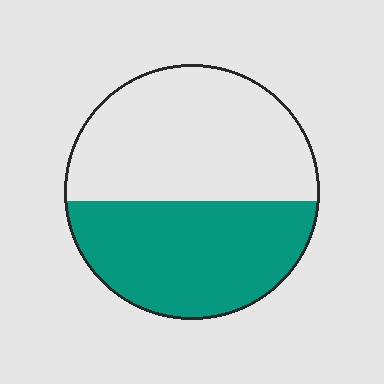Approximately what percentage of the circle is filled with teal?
Approximately 45%.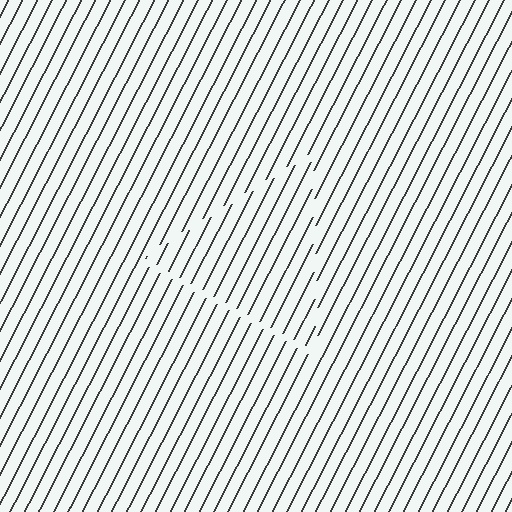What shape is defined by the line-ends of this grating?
An illusory triangle. The interior of the shape contains the same grating, shifted by half a period — the contour is defined by the phase discontinuity where line-ends from the inner and outer gratings abut.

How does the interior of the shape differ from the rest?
The interior of the shape contains the same grating, shifted by half a period — the contour is defined by the phase discontinuity where line-ends from the inner and outer gratings abut.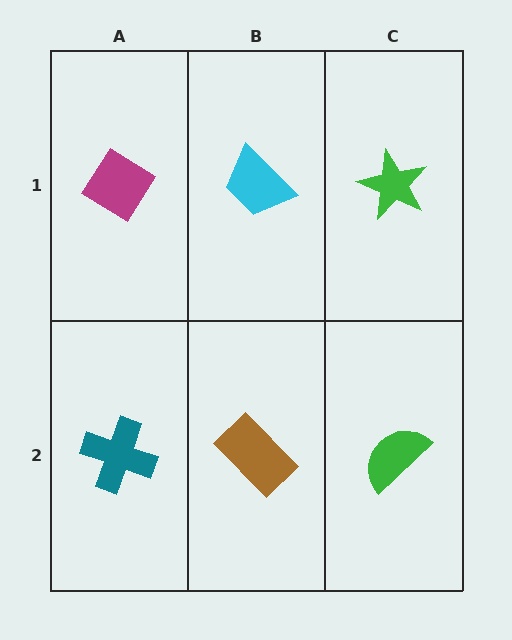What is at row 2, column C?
A green semicircle.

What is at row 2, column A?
A teal cross.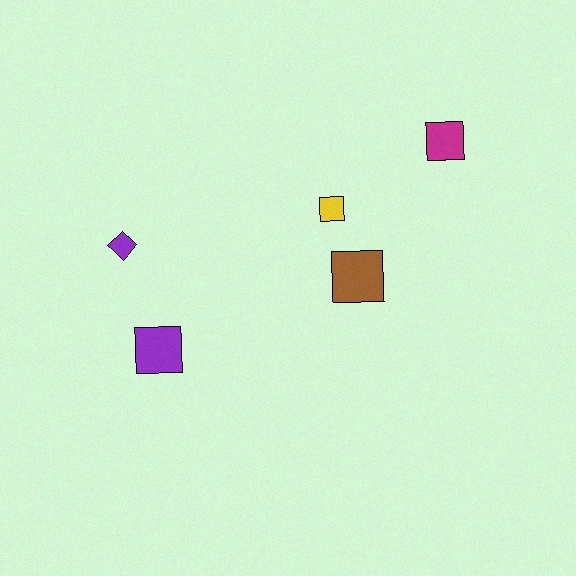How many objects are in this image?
There are 5 objects.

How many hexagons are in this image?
There are no hexagons.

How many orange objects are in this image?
There are no orange objects.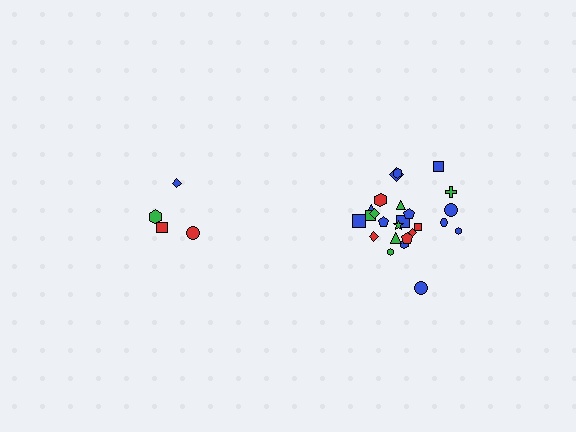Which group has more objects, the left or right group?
The right group.